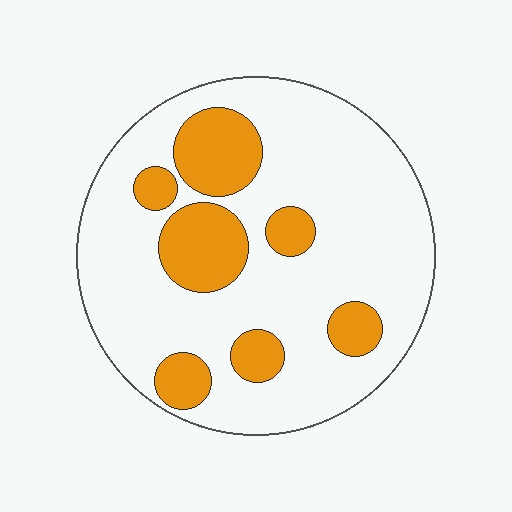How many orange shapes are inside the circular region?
7.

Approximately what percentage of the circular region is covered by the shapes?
Approximately 25%.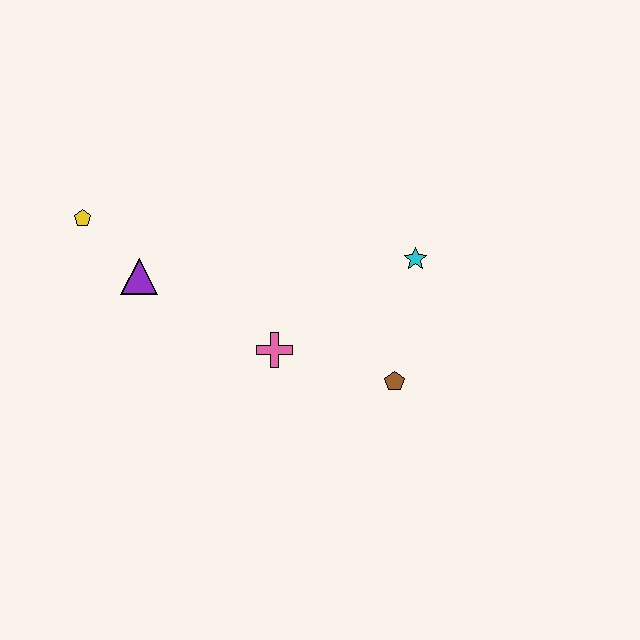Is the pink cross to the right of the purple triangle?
Yes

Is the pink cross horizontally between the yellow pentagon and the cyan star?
Yes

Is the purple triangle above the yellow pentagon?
No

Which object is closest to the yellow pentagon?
The purple triangle is closest to the yellow pentagon.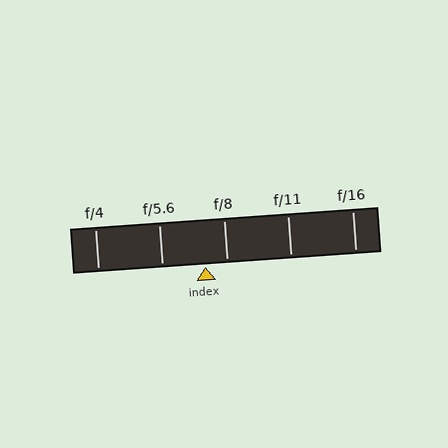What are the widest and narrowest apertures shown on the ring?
The widest aperture shown is f/4 and the narrowest is f/16.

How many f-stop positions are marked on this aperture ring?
There are 5 f-stop positions marked.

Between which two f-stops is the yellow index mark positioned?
The index mark is between f/5.6 and f/8.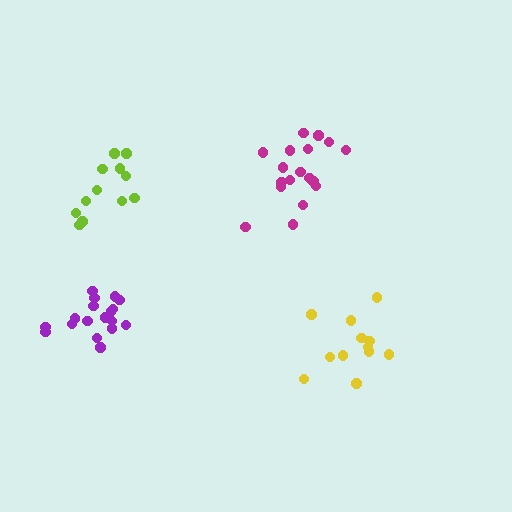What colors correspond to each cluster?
The clusters are colored: magenta, yellow, lime, purple.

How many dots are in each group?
Group 1: 18 dots, Group 2: 12 dots, Group 3: 12 dots, Group 4: 18 dots (60 total).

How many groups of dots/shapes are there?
There are 4 groups.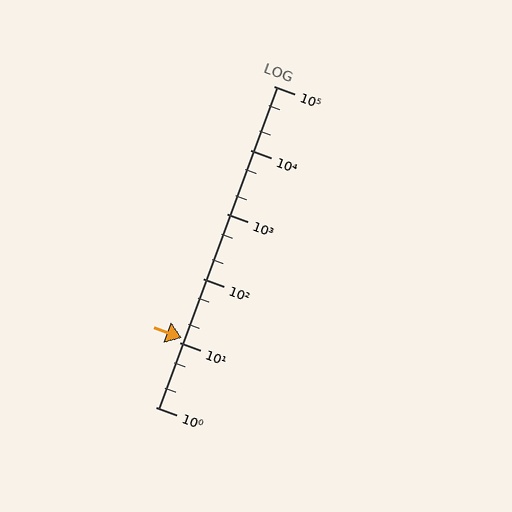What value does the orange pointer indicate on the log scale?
The pointer indicates approximately 12.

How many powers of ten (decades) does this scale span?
The scale spans 5 decades, from 1 to 100000.